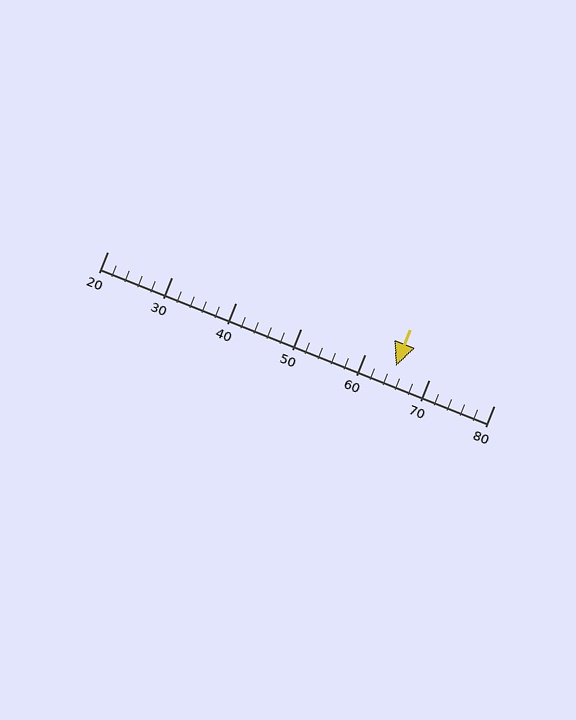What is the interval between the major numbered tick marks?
The major tick marks are spaced 10 units apart.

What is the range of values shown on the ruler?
The ruler shows values from 20 to 80.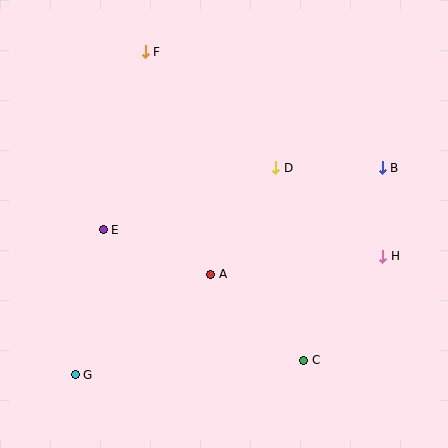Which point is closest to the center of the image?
Point A at (211, 274) is closest to the center.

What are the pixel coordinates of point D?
Point D is at (276, 168).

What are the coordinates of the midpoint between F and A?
The midpoint between F and A is at (178, 163).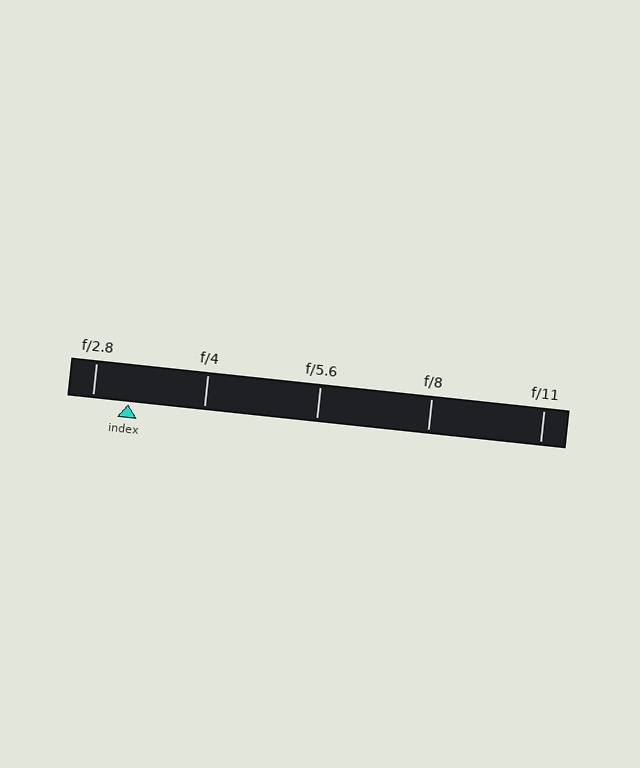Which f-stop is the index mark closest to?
The index mark is closest to f/2.8.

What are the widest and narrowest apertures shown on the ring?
The widest aperture shown is f/2.8 and the narrowest is f/11.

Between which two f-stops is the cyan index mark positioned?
The index mark is between f/2.8 and f/4.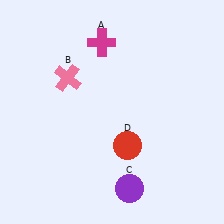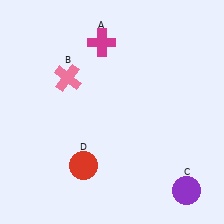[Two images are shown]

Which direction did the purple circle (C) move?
The purple circle (C) moved right.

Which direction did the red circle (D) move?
The red circle (D) moved left.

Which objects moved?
The objects that moved are: the purple circle (C), the red circle (D).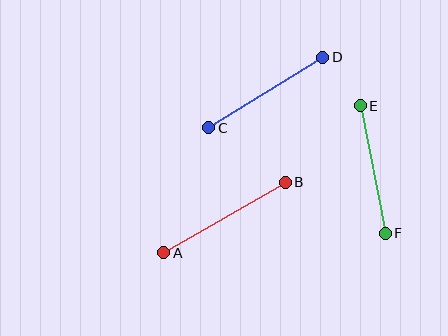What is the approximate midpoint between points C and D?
The midpoint is at approximately (266, 93) pixels.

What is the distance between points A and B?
The distance is approximately 141 pixels.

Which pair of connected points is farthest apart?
Points A and B are farthest apart.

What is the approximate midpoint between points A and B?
The midpoint is at approximately (224, 218) pixels.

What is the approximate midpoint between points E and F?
The midpoint is at approximately (373, 170) pixels.